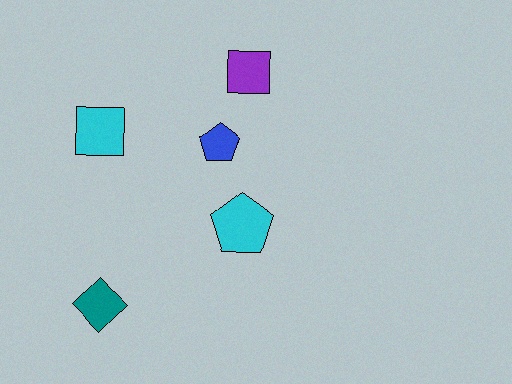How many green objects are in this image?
There are no green objects.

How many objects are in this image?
There are 5 objects.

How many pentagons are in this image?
There are 2 pentagons.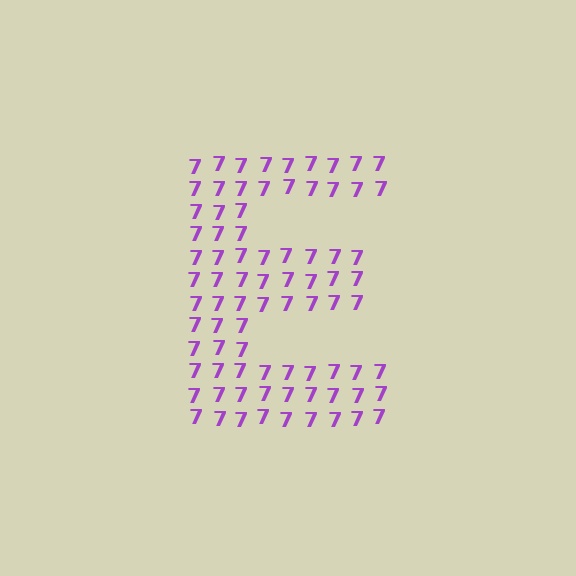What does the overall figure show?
The overall figure shows the letter E.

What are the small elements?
The small elements are digit 7's.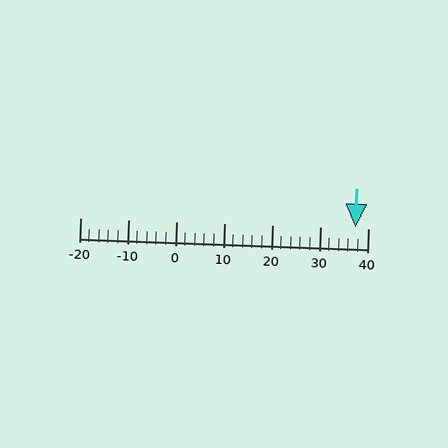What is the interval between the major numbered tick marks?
The major tick marks are spaced 10 units apart.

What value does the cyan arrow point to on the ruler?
The cyan arrow points to approximately 37.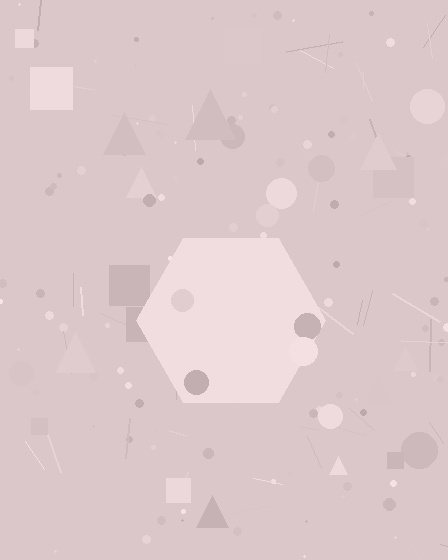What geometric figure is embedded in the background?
A hexagon is embedded in the background.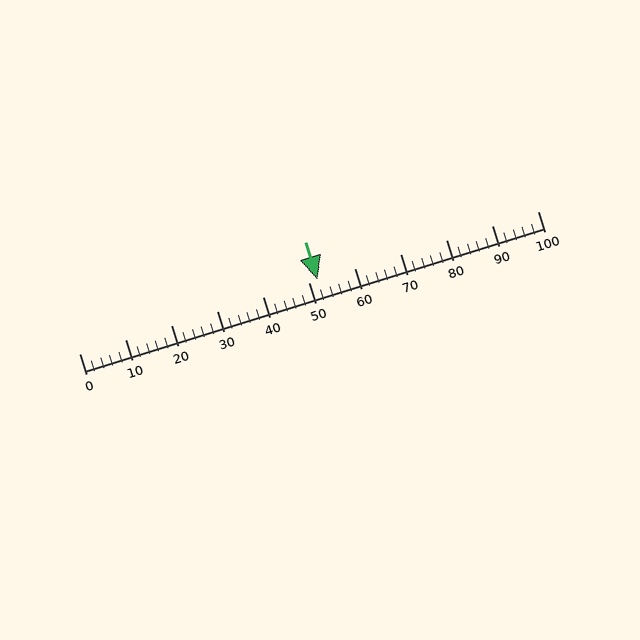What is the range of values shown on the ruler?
The ruler shows values from 0 to 100.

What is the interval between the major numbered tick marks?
The major tick marks are spaced 10 units apart.